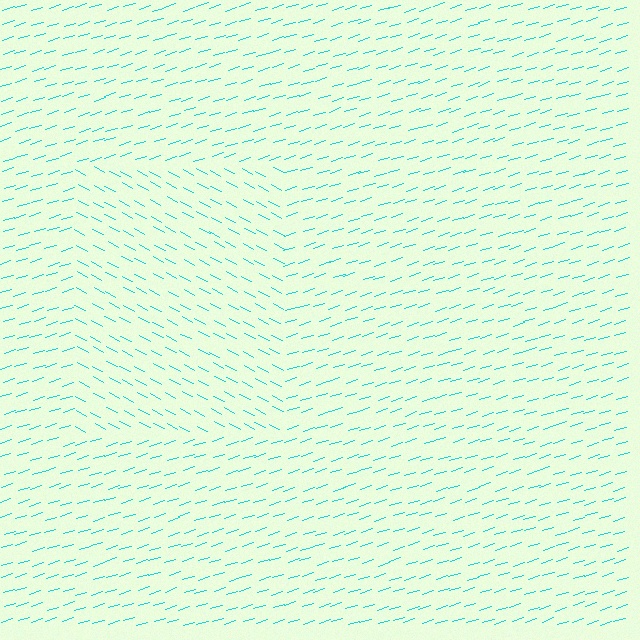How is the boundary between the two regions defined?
The boundary is defined purely by a change in line orientation (approximately 45 degrees difference). All lines are the same color and thickness.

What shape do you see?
I see a rectangle.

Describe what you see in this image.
The image is filled with small cyan line segments. A rectangle region in the image has lines oriented differently from the surrounding lines, creating a visible texture boundary.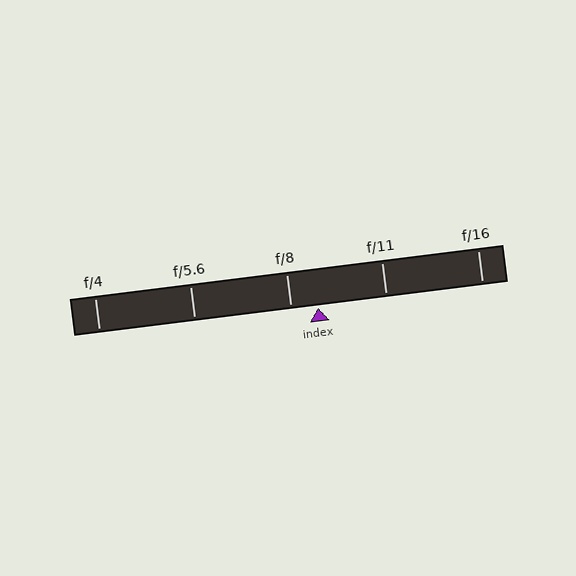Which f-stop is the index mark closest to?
The index mark is closest to f/8.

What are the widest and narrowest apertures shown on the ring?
The widest aperture shown is f/4 and the narrowest is f/16.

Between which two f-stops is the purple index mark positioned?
The index mark is between f/8 and f/11.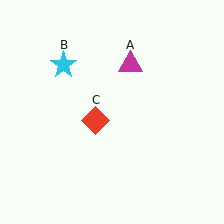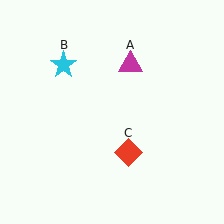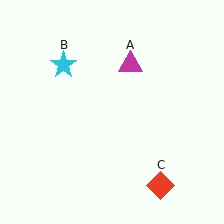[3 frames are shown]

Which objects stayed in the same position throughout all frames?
Magenta triangle (object A) and cyan star (object B) remained stationary.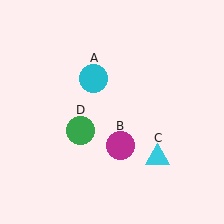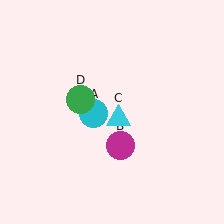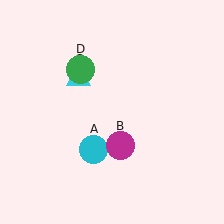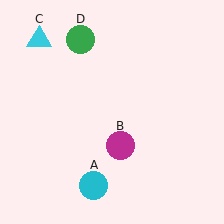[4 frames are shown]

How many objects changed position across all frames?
3 objects changed position: cyan circle (object A), cyan triangle (object C), green circle (object D).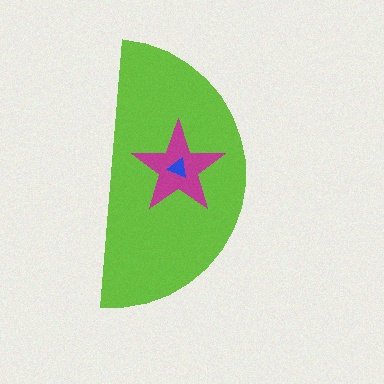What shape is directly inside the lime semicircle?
The magenta star.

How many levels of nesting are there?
3.